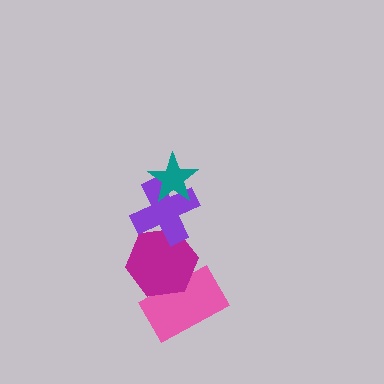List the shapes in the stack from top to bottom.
From top to bottom: the teal star, the purple cross, the magenta hexagon, the pink rectangle.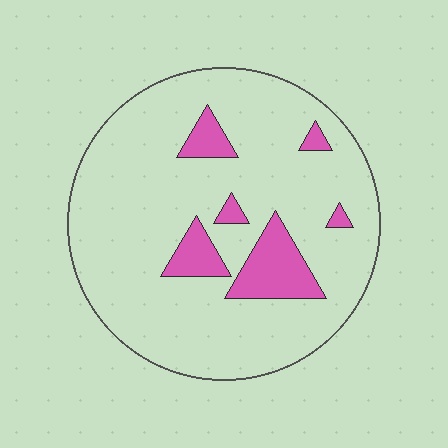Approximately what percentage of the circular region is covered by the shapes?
Approximately 15%.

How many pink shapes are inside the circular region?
6.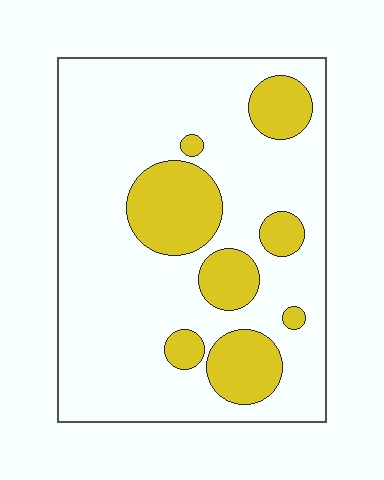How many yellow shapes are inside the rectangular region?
8.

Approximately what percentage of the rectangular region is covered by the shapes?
Approximately 20%.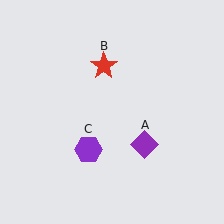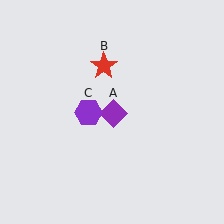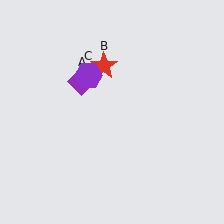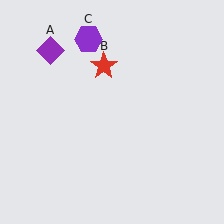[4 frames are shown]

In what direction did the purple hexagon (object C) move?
The purple hexagon (object C) moved up.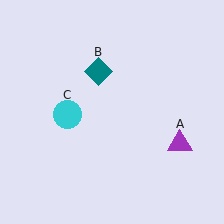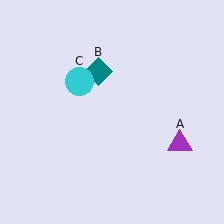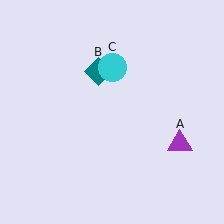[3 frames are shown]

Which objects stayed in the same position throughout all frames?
Purple triangle (object A) and teal diamond (object B) remained stationary.